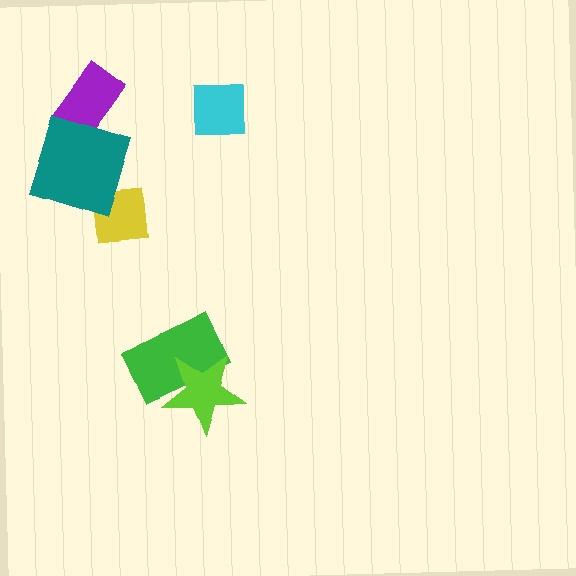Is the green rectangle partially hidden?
Yes, it is partially covered by another shape.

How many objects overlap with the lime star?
1 object overlaps with the lime star.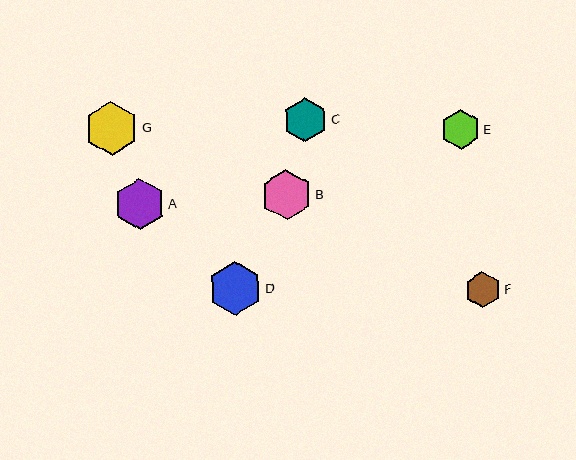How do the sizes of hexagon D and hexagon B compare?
Hexagon D and hexagon B are approximately the same size.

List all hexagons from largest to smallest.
From largest to smallest: D, G, A, B, C, E, F.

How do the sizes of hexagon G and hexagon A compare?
Hexagon G and hexagon A are approximately the same size.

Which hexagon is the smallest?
Hexagon F is the smallest with a size of approximately 37 pixels.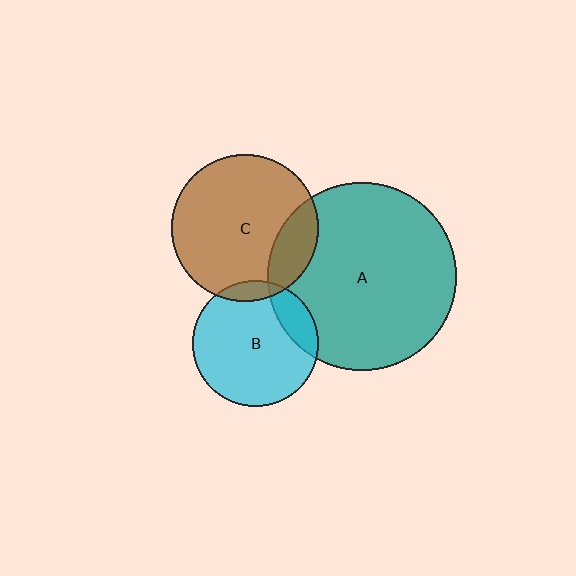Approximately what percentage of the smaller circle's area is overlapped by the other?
Approximately 10%.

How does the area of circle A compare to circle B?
Approximately 2.2 times.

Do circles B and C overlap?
Yes.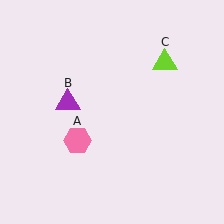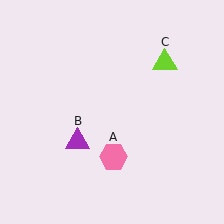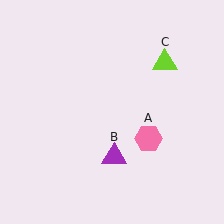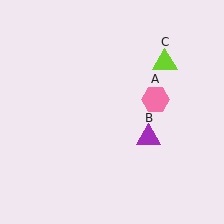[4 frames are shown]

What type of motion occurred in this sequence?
The pink hexagon (object A), purple triangle (object B) rotated counterclockwise around the center of the scene.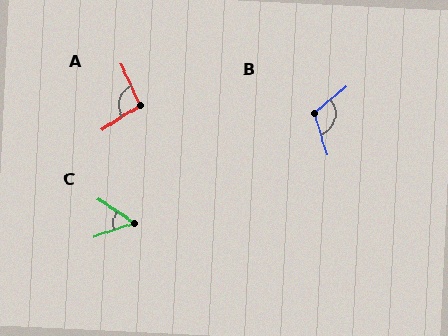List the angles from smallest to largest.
C (52°), A (98°), B (113°).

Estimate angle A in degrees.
Approximately 98 degrees.